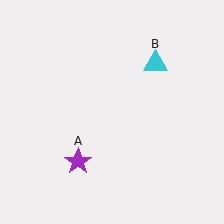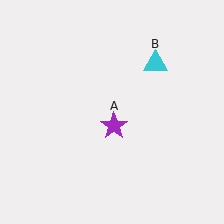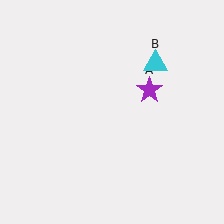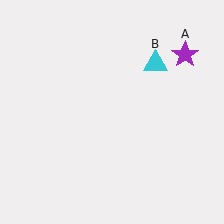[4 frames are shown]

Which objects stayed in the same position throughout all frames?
Cyan triangle (object B) remained stationary.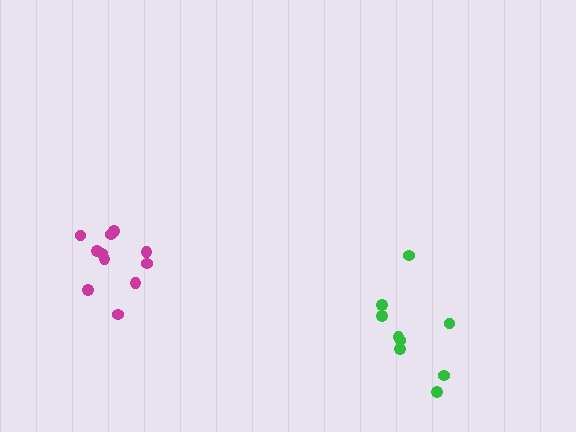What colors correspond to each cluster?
The clusters are colored: magenta, green.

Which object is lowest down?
The green cluster is bottommost.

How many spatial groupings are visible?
There are 2 spatial groupings.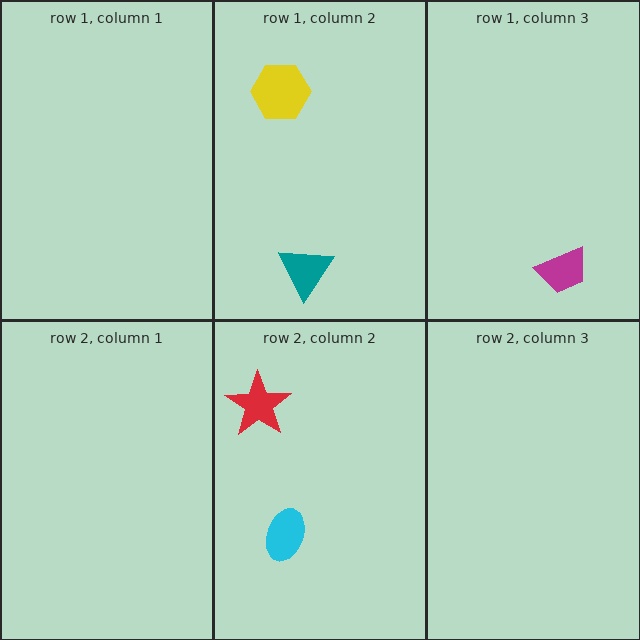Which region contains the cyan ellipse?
The row 2, column 2 region.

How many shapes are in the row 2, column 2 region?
2.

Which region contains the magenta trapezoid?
The row 1, column 3 region.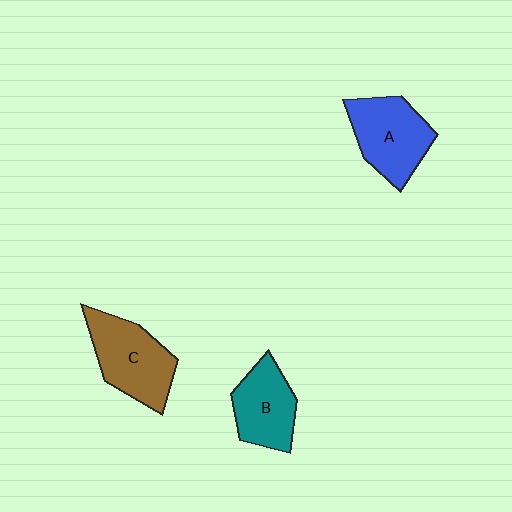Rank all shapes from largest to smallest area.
From largest to smallest: C (brown), A (blue), B (teal).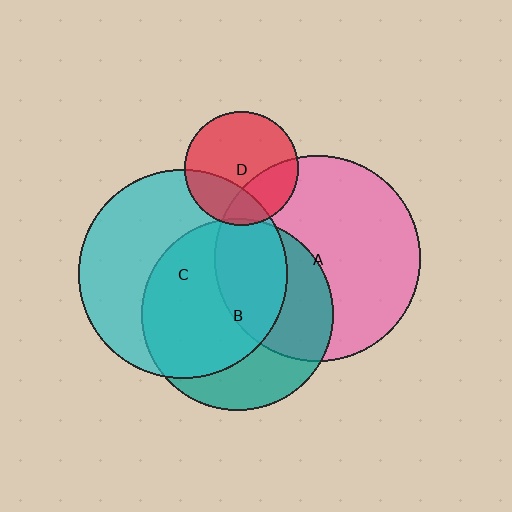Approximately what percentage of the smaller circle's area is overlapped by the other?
Approximately 5%.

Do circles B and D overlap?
Yes.